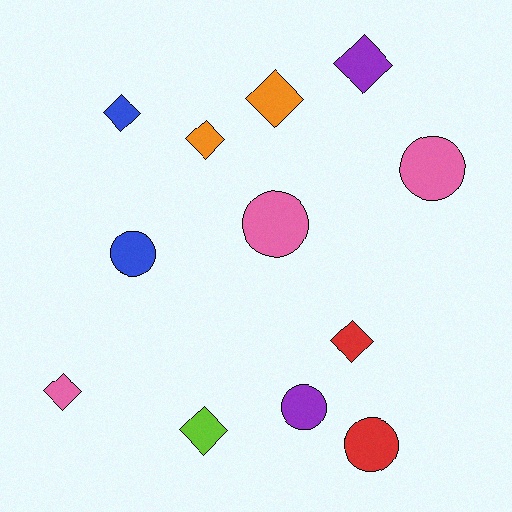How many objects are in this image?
There are 12 objects.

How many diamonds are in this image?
There are 7 diamonds.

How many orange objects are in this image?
There are 2 orange objects.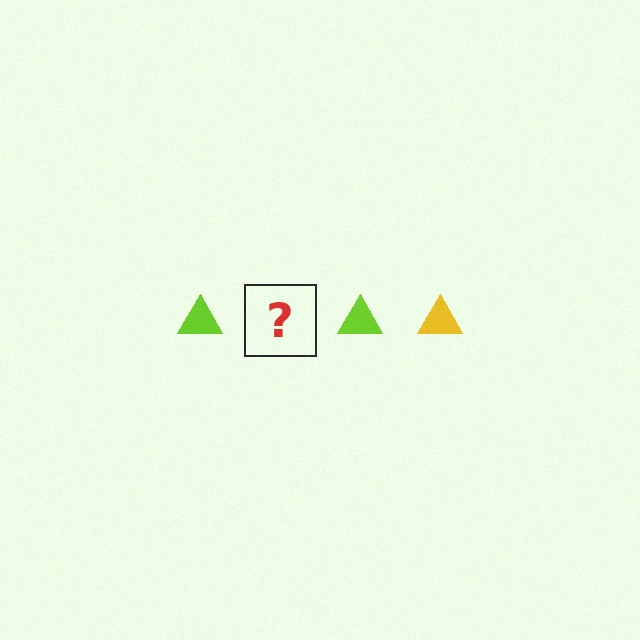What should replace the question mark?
The question mark should be replaced with a yellow triangle.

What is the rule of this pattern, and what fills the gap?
The rule is that the pattern cycles through lime, yellow triangles. The gap should be filled with a yellow triangle.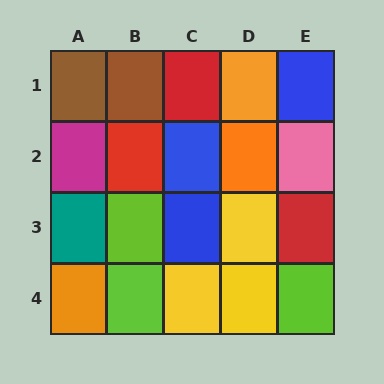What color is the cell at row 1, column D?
Orange.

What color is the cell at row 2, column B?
Red.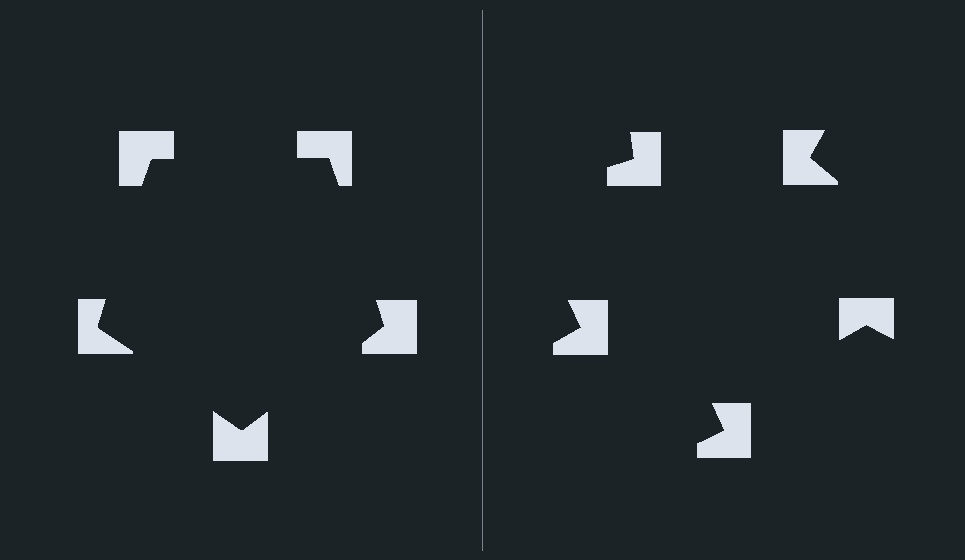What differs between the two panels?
The notched squares are positioned identically on both sides; only the wedge orientations differ. On the left they align to a pentagon; on the right they are misaligned.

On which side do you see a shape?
An illusory pentagon appears on the left side. On the right side the wedge cuts are rotated, so no coherent shape forms.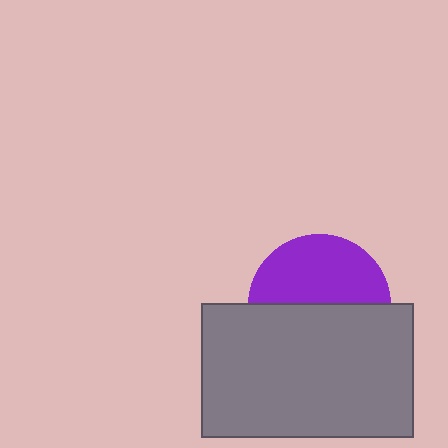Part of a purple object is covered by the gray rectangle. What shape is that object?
It is a circle.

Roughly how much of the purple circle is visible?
About half of it is visible (roughly 48%).